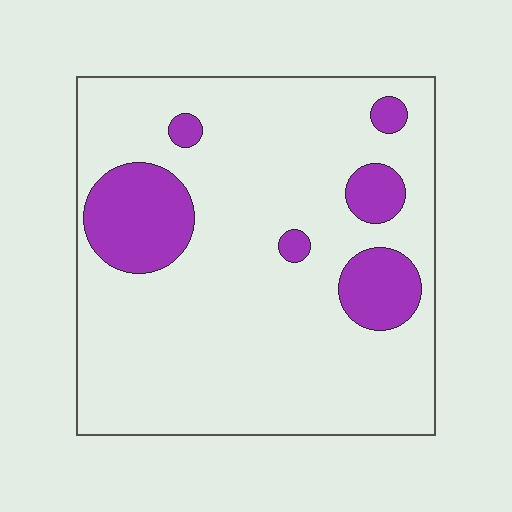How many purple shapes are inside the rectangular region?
6.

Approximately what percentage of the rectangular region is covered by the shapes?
Approximately 15%.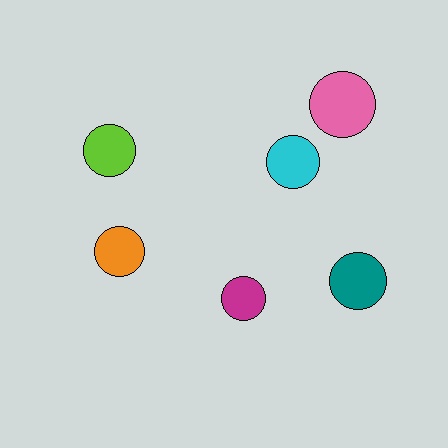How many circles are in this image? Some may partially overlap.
There are 6 circles.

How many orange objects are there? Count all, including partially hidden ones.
There is 1 orange object.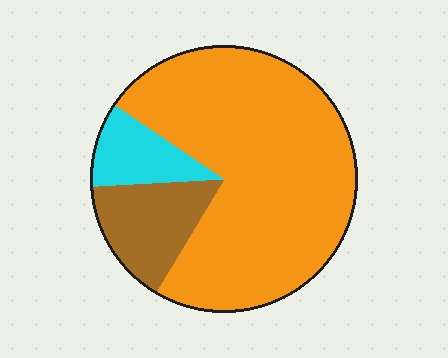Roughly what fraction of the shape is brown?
Brown covers around 15% of the shape.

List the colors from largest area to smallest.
From largest to smallest: orange, brown, cyan.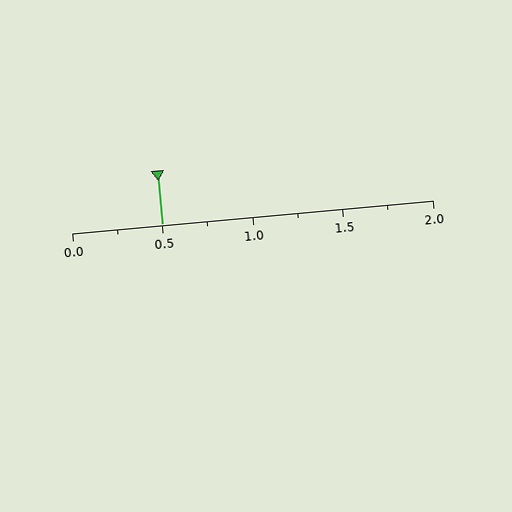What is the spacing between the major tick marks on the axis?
The major ticks are spaced 0.5 apart.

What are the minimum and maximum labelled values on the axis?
The axis runs from 0.0 to 2.0.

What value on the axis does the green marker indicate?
The marker indicates approximately 0.5.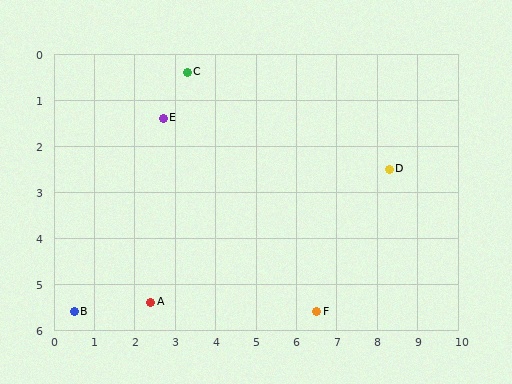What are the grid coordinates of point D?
Point D is at approximately (8.3, 2.5).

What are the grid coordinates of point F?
Point F is at approximately (6.5, 5.6).